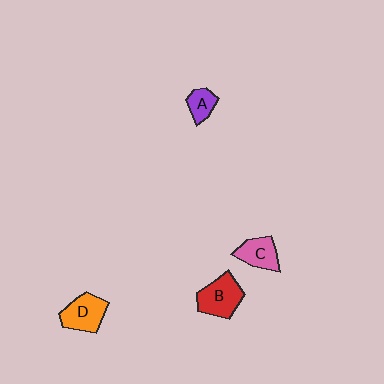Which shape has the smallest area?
Shape A (purple).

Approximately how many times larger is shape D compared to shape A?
Approximately 1.8 times.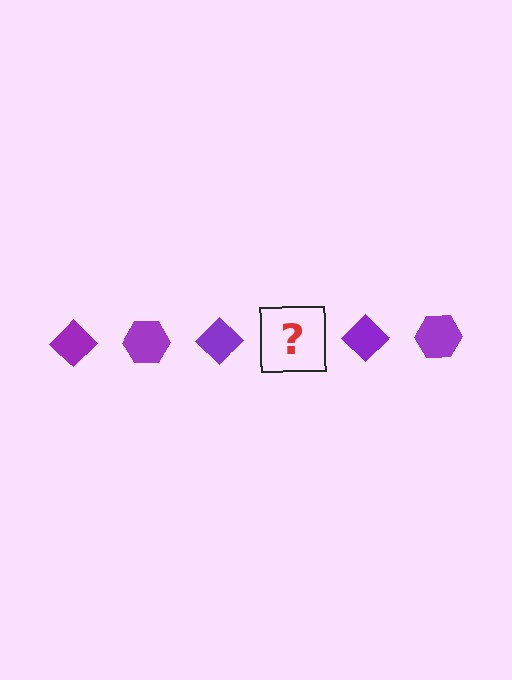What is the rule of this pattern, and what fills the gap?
The rule is that the pattern cycles through diamond, hexagon shapes in purple. The gap should be filled with a purple hexagon.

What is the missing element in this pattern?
The missing element is a purple hexagon.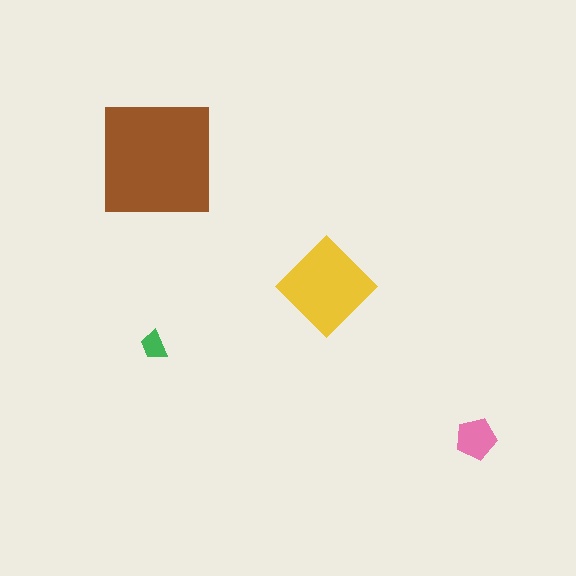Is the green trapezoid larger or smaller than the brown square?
Smaller.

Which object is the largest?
The brown square.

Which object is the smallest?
The green trapezoid.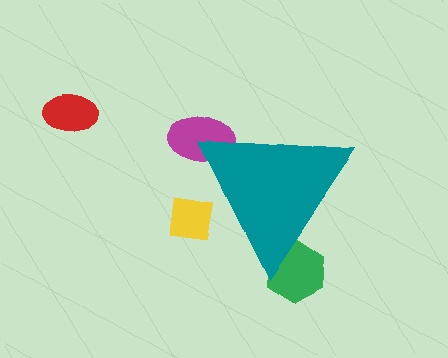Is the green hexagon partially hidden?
Yes, the green hexagon is partially hidden behind the teal triangle.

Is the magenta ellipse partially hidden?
Yes, the magenta ellipse is partially hidden behind the teal triangle.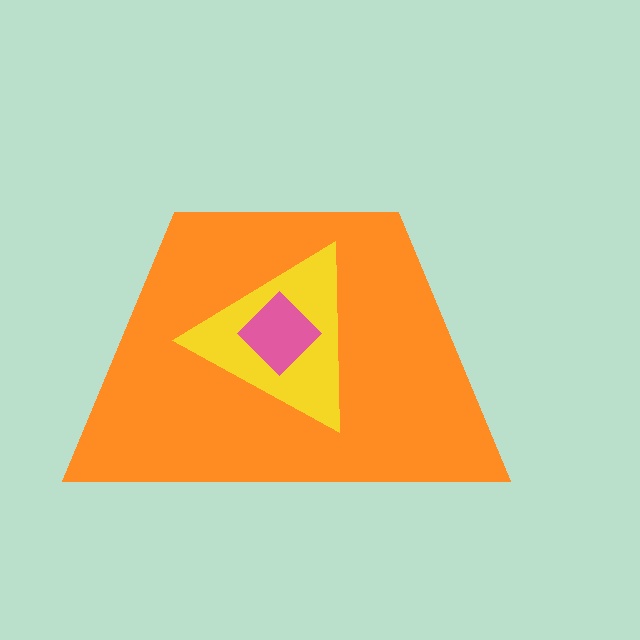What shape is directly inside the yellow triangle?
The pink diamond.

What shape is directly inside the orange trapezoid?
The yellow triangle.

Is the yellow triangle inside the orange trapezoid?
Yes.